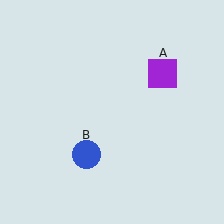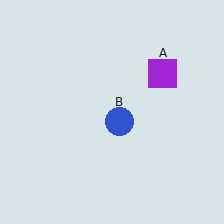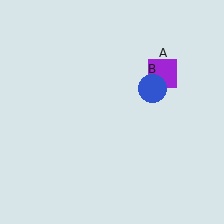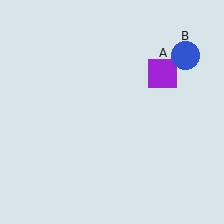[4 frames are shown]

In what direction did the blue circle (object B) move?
The blue circle (object B) moved up and to the right.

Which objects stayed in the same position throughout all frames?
Purple square (object A) remained stationary.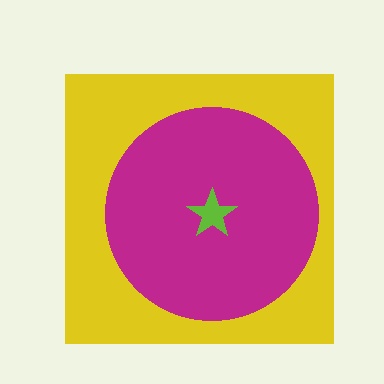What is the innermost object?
The lime star.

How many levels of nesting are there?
3.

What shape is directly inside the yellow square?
The magenta circle.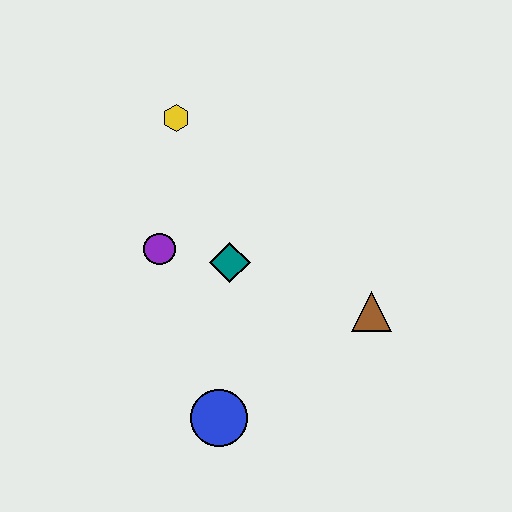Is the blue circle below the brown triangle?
Yes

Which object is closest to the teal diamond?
The purple circle is closest to the teal diamond.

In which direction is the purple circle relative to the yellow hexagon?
The purple circle is below the yellow hexagon.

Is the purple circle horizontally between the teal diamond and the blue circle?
No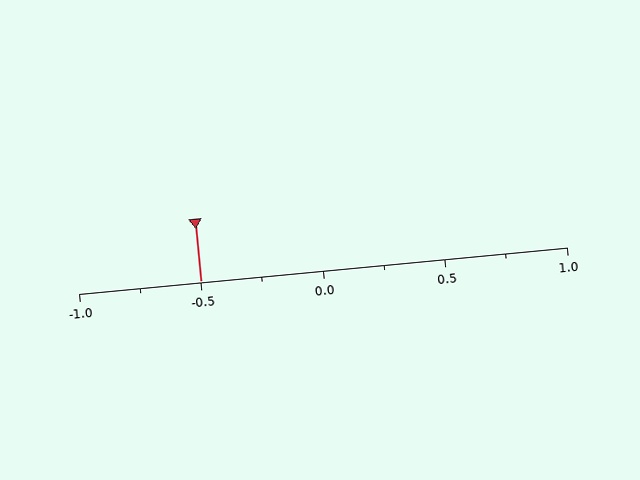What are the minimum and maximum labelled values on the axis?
The axis runs from -1.0 to 1.0.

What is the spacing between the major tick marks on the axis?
The major ticks are spaced 0.5 apart.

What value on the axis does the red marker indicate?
The marker indicates approximately -0.5.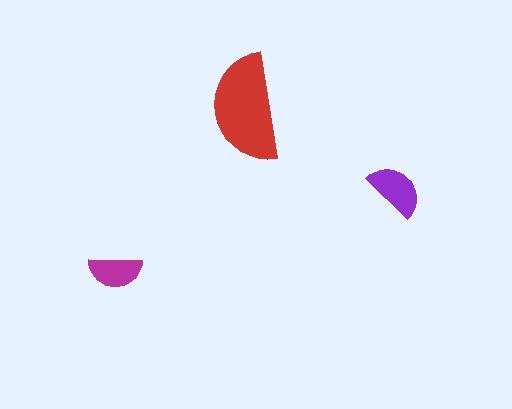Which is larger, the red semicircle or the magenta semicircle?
The red one.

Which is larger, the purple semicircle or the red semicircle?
The red one.